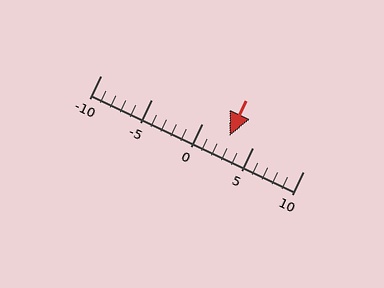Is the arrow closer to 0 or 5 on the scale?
The arrow is closer to 5.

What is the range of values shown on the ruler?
The ruler shows values from -10 to 10.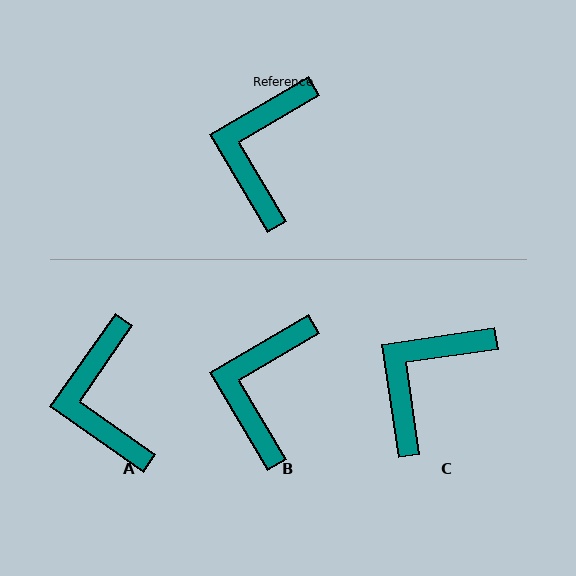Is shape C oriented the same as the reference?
No, it is off by about 22 degrees.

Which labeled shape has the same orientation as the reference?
B.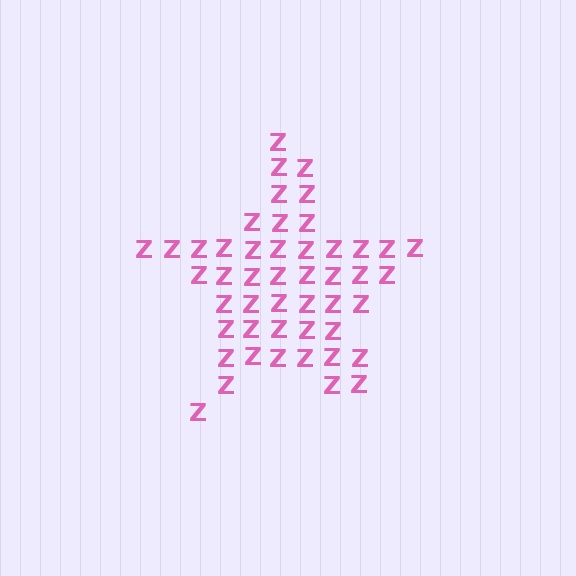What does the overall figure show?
The overall figure shows a star.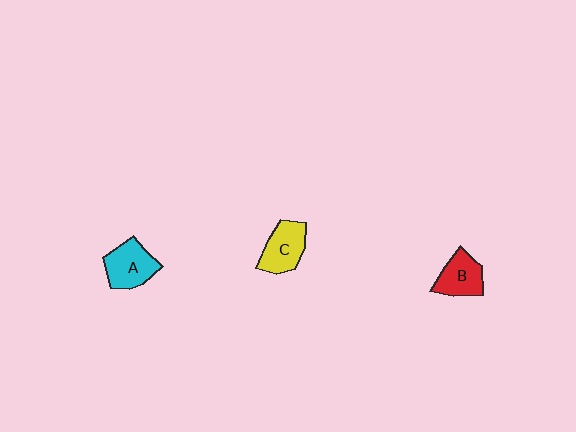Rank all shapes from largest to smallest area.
From largest to smallest: A (cyan), C (yellow), B (red).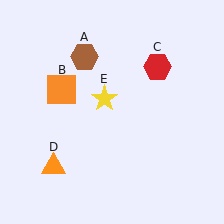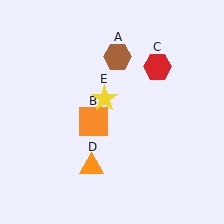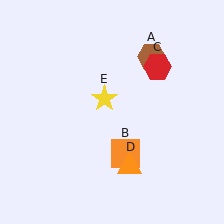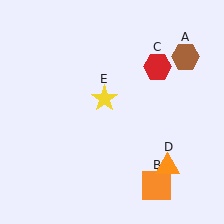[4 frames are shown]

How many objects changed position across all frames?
3 objects changed position: brown hexagon (object A), orange square (object B), orange triangle (object D).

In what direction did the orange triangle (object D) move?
The orange triangle (object D) moved right.